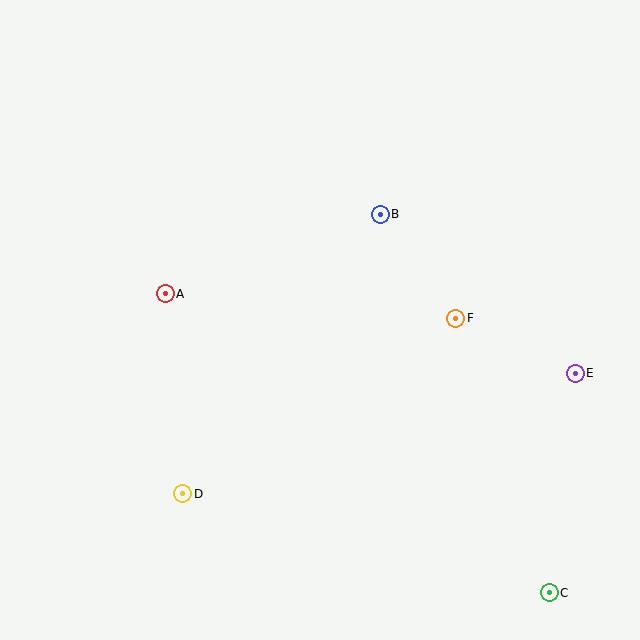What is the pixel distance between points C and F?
The distance between C and F is 290 pixels.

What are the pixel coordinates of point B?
Point B is at (380, 214).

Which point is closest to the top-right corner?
Point B is closest to the top-right corner.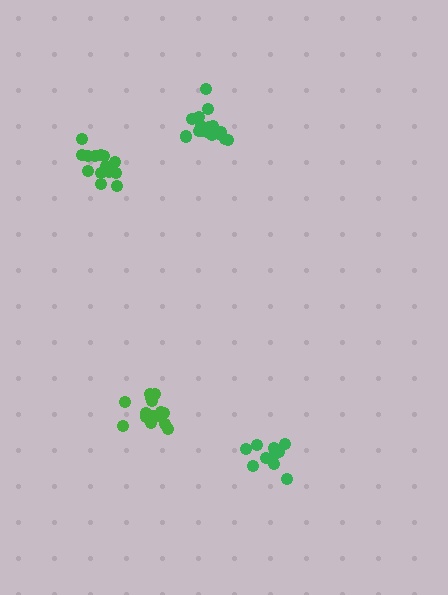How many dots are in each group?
Group 1: 16 dots, Group 2: 18 dots, Group 3: 14 dots, Group 4: 12 dots (60 total).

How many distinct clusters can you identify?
There are 4 distinct clusters.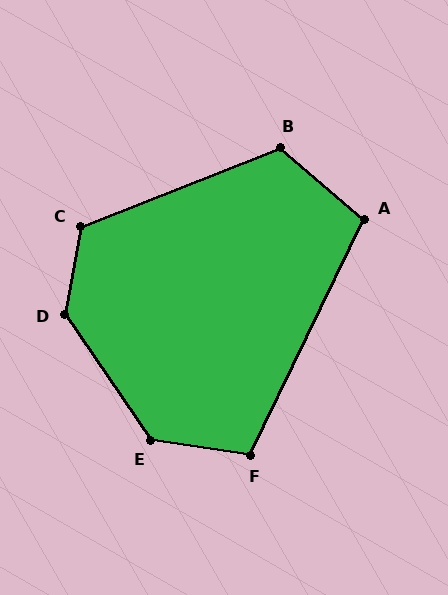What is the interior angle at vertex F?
Approximately 107 degrees (obtuse).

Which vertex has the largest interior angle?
D, at approximately 136 degrees.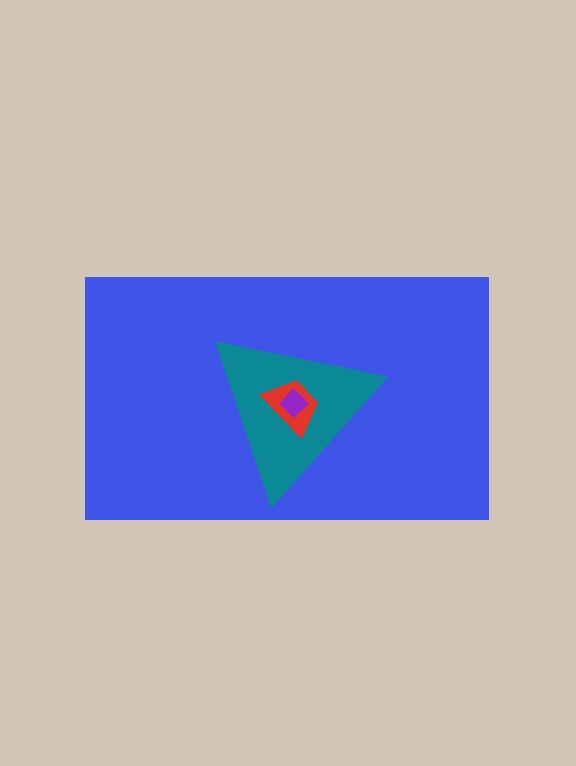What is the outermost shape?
The blue rectangle.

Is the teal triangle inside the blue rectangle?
Yes.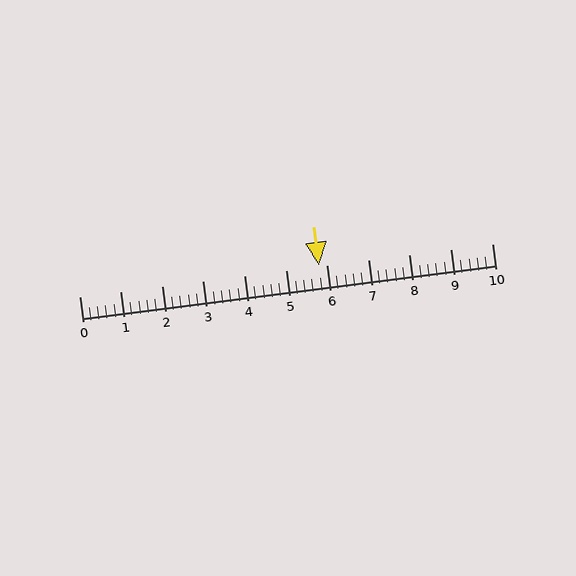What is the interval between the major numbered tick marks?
The major tick marks are spaced 1 units apart.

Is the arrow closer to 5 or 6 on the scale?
The arrow is closer to 6.